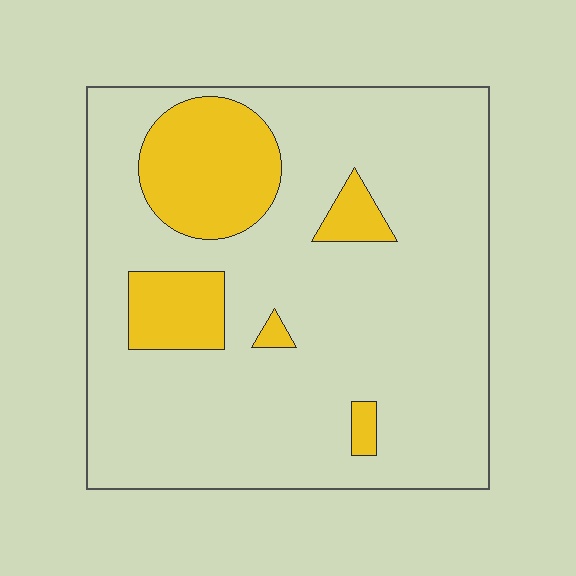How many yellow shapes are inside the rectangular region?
5.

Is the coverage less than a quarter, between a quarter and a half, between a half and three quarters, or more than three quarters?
Less than a quarter.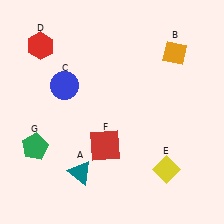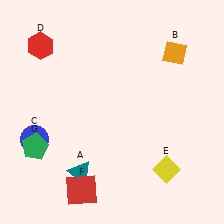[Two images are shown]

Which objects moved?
The objects that moved are: the blue circle (C), the red square (F).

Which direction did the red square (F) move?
The red square (F) moved down.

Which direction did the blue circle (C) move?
The blue circle (C) moved down.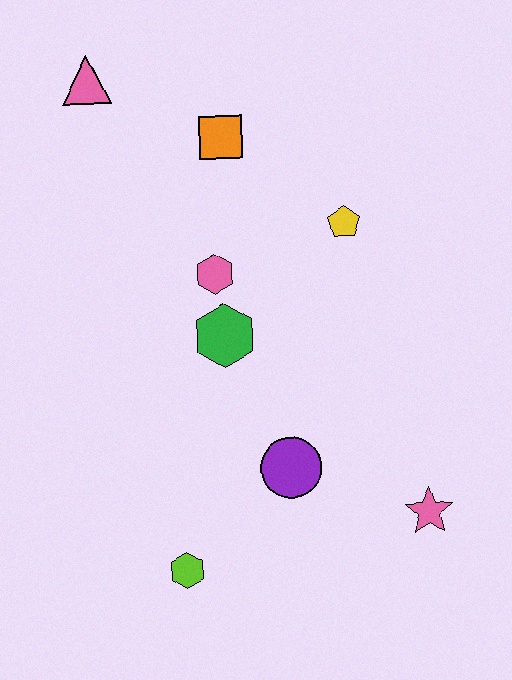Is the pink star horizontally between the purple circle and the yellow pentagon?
No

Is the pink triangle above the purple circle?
Yes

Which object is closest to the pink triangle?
The orange square is closest to the pink triangle.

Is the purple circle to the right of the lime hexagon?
Yes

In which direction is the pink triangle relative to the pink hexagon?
The pink triangle is above the pink hexagon.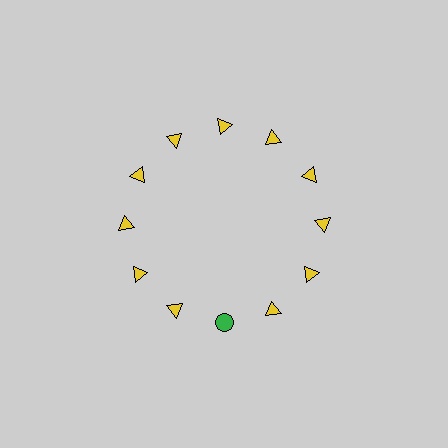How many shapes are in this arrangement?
There are 12 shapes arranged in a ring pattern.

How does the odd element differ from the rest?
It differs in both color (green instead of yellow) and shape (circle instead of triangle).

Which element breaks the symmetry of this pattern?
The green circle at roughly the 6 o'clock position breaks the symmetry. All other shapes are yellow triangles.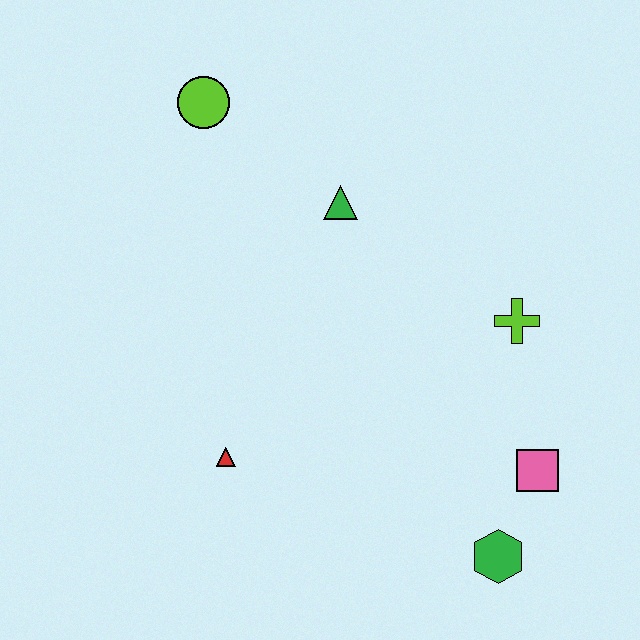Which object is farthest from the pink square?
The lime circle is farthest from the pink square.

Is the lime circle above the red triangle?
Yes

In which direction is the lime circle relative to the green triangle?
The lime circle is to the left of the green triangle.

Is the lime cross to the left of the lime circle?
No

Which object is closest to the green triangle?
The lime circle is closest to the green triangle.